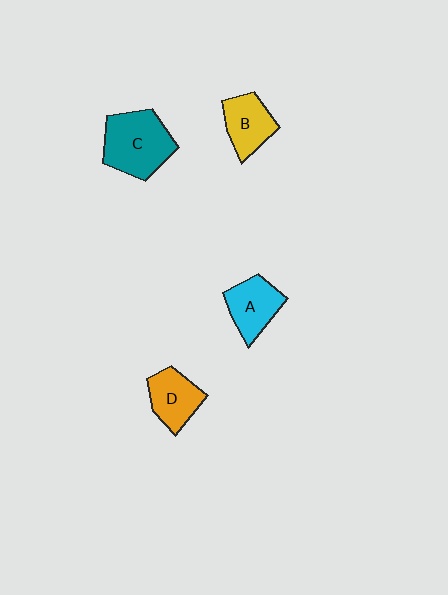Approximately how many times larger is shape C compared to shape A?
Approximately 1.5 times.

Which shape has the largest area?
Shape C (teal).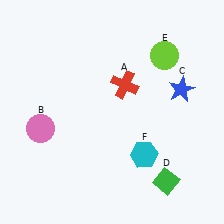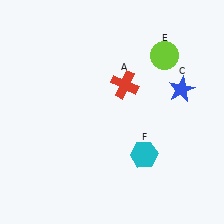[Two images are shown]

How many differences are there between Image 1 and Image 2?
There are 2 differences between the two images.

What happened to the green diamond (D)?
The green diamond (D) was removed in Image 2. It was in the bottom-right area of Image 1.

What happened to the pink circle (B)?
The pink circle (B) was removed in Image 2. It was in the bottom-left area of Image 1.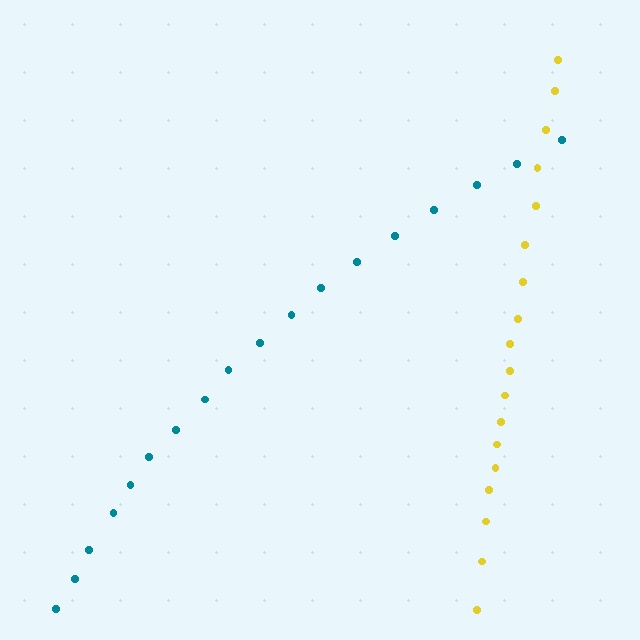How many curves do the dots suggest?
There are 2 distinct paths.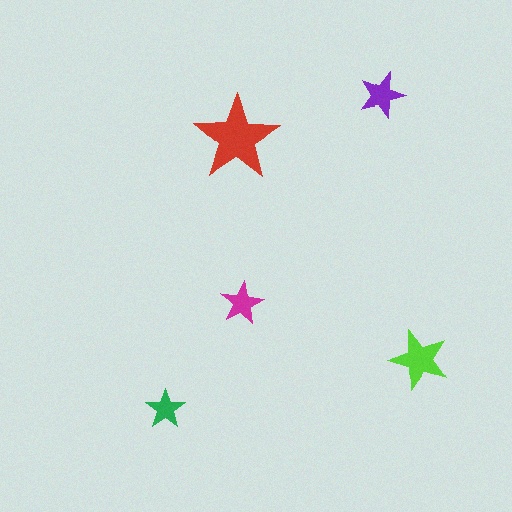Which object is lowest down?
The green star is bottommost.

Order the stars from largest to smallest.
the red one, the lime one, the purple one, the magenta one, the green one.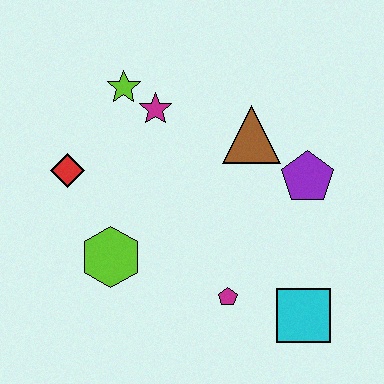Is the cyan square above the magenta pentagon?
No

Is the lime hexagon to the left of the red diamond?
No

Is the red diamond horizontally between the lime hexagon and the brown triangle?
No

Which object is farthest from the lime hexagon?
The purple pentagon is farthest from the lime hexagon.